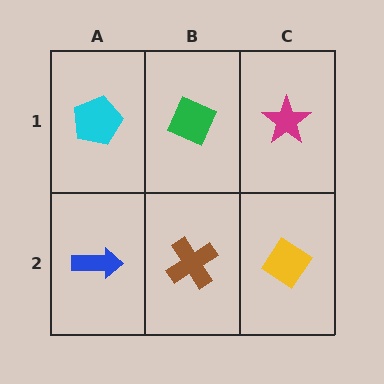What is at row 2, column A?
A blue arrow.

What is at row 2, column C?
A yellow diamond.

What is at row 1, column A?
A cyan pentagon.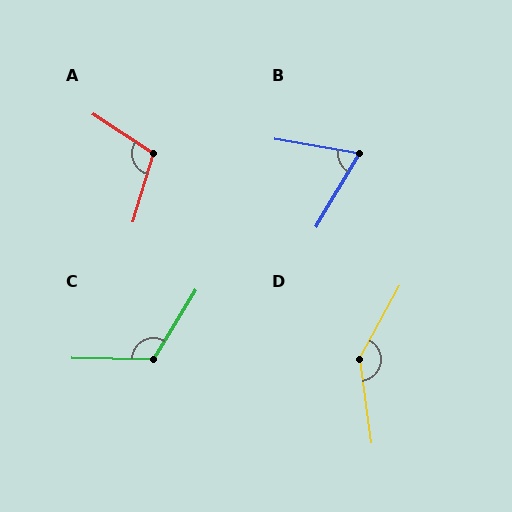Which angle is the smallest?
B, at approximately 69 degrees.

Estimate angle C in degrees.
Approximately 120 degrees.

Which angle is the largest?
D, at approximately 144 degrees.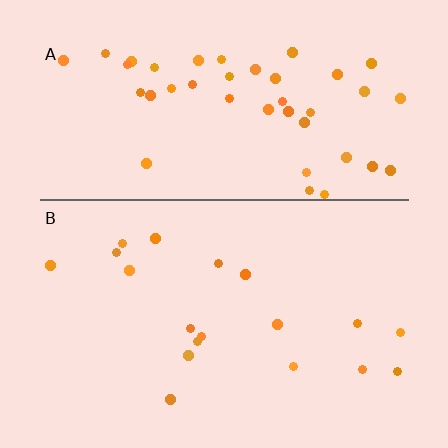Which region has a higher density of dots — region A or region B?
A (the top).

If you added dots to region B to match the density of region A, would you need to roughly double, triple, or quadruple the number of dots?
Approximately double.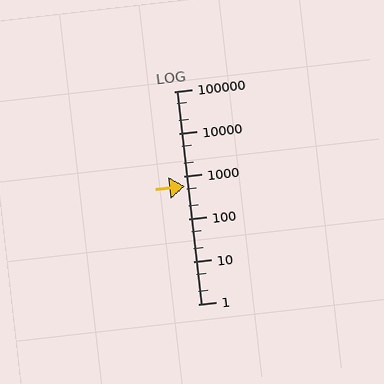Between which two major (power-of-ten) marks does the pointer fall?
The pointer is between 100 and 1000.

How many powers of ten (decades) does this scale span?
The scale spans 5 decades, from 1 to 100000.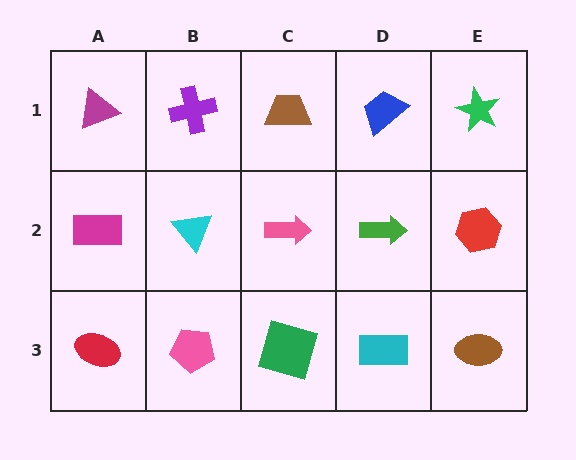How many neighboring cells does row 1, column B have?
3.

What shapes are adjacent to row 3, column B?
A cyan triangle (row 2, column B), a red ellipse (row 3, column A), a green square (row 3, column C).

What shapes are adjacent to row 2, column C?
A brown trapezoid (row 1, column C), a green square (row 3, column C), a cyan triangle (row 2, column B), a green arrow (row 2, column D).